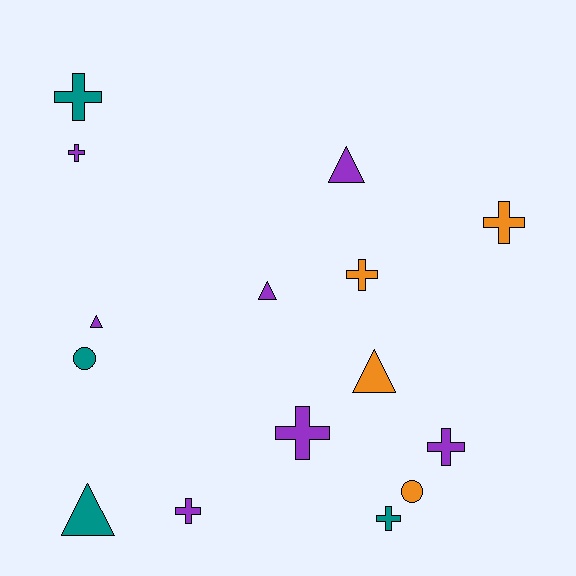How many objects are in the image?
There are 15 objects.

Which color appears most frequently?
Purple, with 7 objects.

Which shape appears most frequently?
Cross, with 8 objects.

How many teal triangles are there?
There is 1 teal triangle.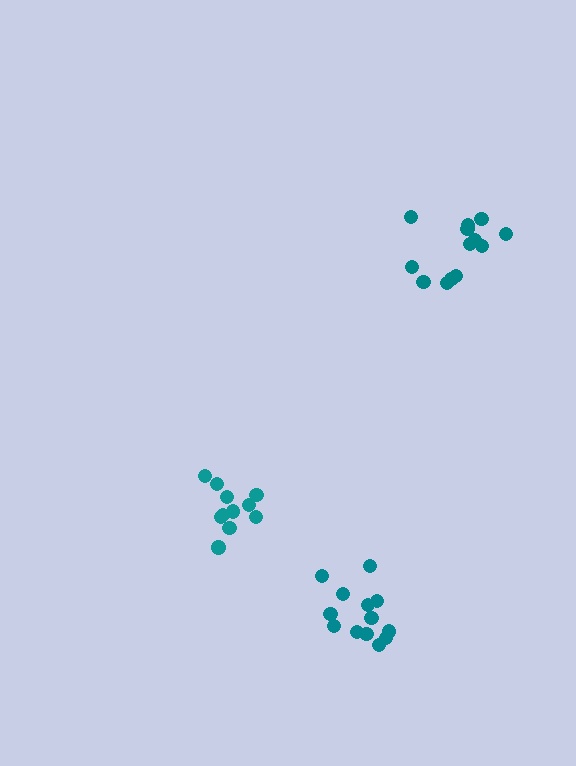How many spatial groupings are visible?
There are 3 spatial groupings.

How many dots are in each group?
Group 1: 13 dots, Group 2: 13 dots, Group 3: 11 dots (37 total).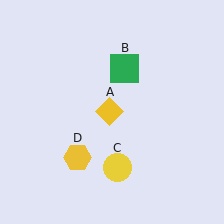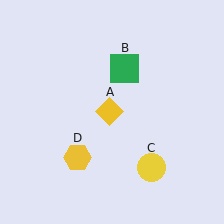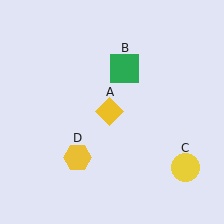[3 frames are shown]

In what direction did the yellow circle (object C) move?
The yellow circle (object C) moved right.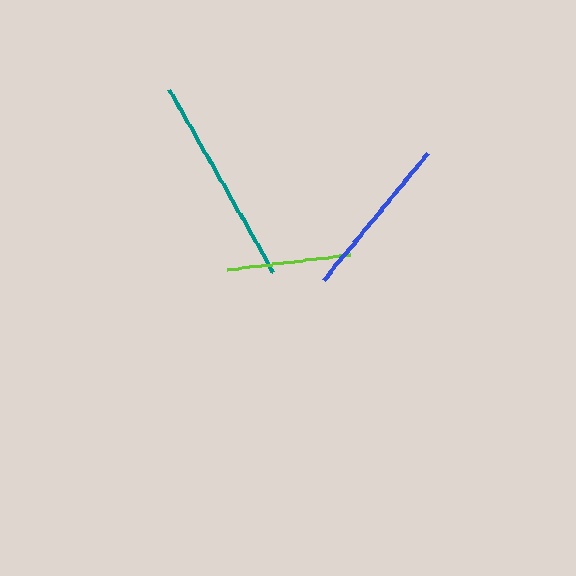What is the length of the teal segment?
The teal segment is approximately 210 pixels long.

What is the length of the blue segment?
The blue segment is approximately 164 pixels long.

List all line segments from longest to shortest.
From longest to shortest: teal, blue, lime.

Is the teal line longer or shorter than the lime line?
The teal line is longer than the lime line.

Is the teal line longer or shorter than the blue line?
The teal line is longer than the blue line.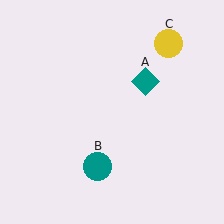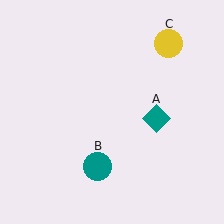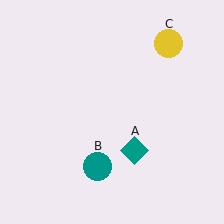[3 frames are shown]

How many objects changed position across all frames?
1 object changed position: teal diamond (object A).